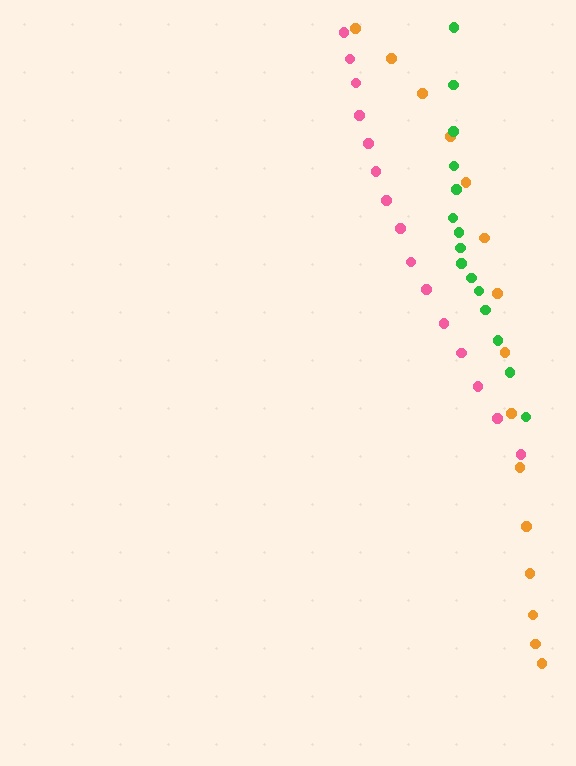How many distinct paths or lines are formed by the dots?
There are 3 distinct paths.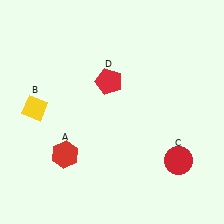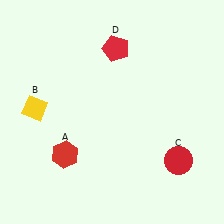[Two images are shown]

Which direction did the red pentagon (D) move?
The red pentagon (D) moved up.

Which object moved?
The red pentagon (D) moved up.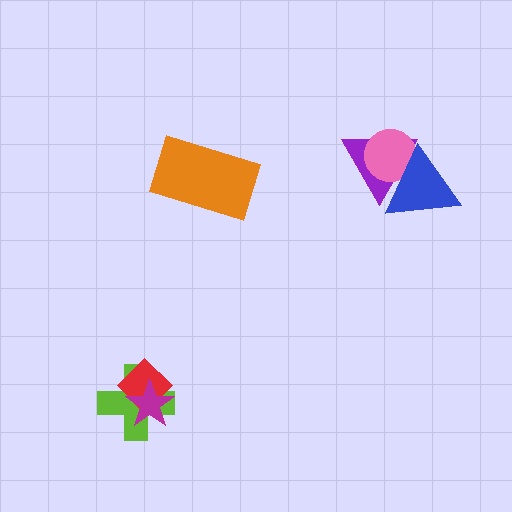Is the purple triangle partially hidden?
Yes, it is partially covered by another shape.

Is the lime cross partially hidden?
Yes, it is partially covered by another shape.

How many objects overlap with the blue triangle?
2 objects overlap with the blue triangle.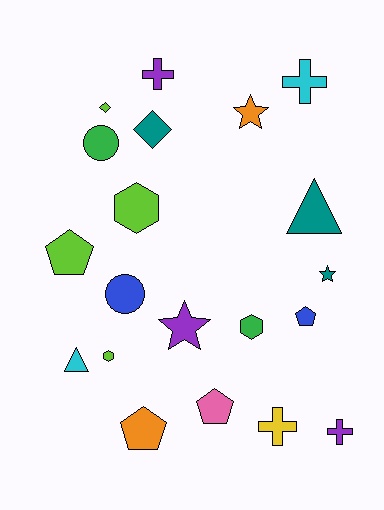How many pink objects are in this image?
There is 1 pink object.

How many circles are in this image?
There are 2 circles.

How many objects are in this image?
There are 20 objects.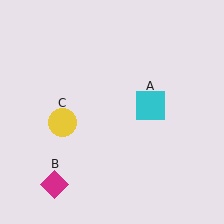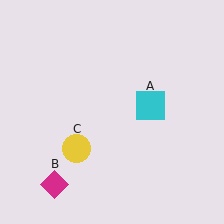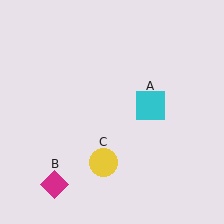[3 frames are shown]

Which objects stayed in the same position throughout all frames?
Cyan square (object A) and magenta diamond (object B) remained stationary.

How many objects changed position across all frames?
1 object changed position: yellow circle (object C).